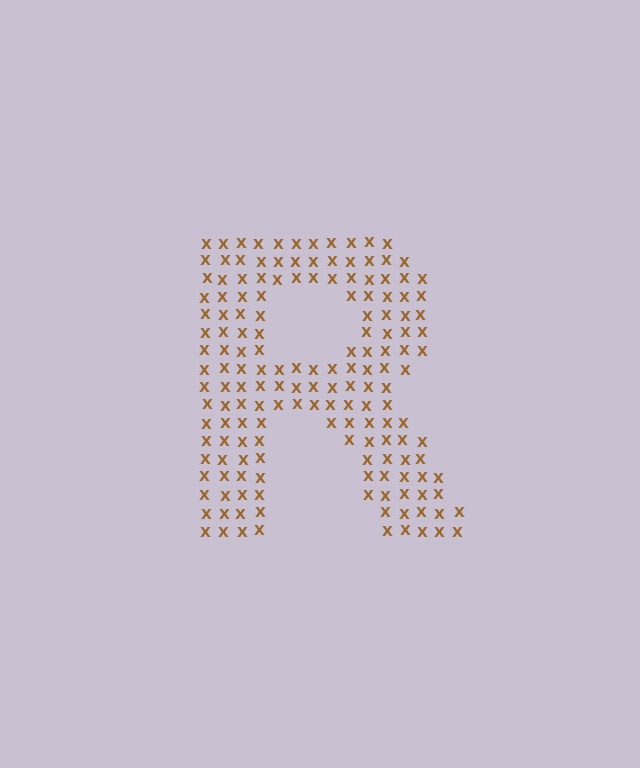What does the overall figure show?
The overall figure shows the letter R.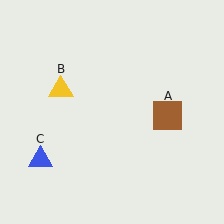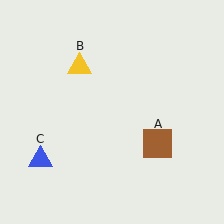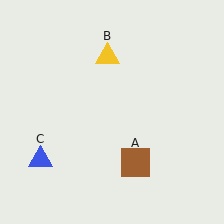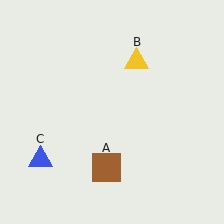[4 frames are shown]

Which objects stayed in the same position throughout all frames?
Blue triangle (object C) remained stationary.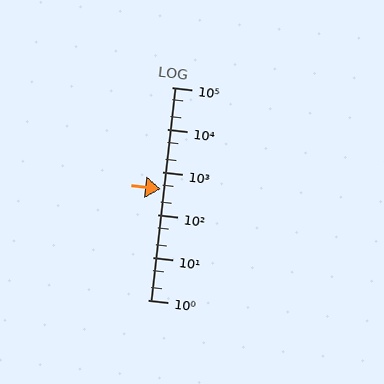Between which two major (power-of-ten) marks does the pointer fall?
The pointer is between 100 and 1000.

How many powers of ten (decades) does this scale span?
The scale spans 5 decades, from 1 to 100000.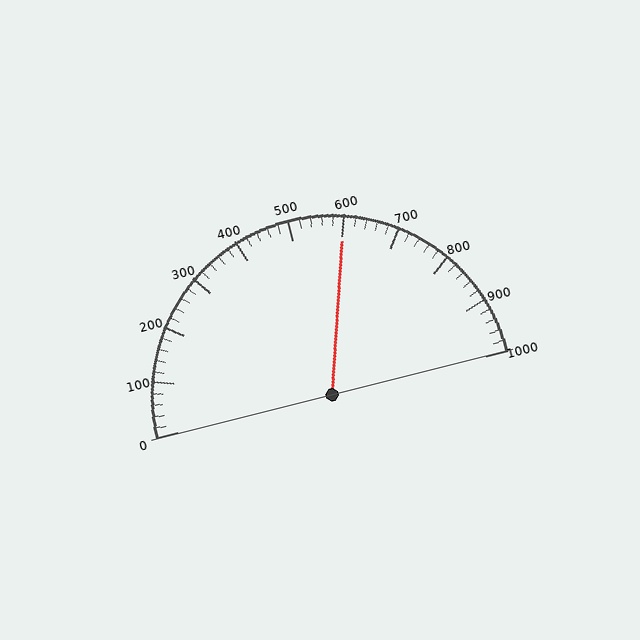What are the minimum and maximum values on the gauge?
The gauge ranges from 0 to 1000.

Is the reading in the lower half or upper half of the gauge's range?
The reading is in the upper half of the range (0 to 1000).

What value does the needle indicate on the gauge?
The needle indicates approximately 600.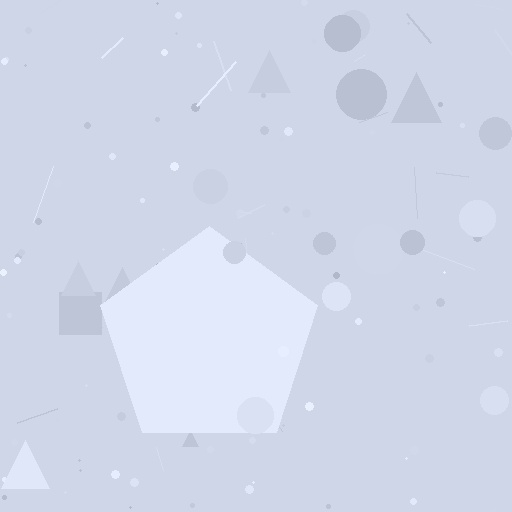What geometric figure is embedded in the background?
A pentagon is embedded in the background.